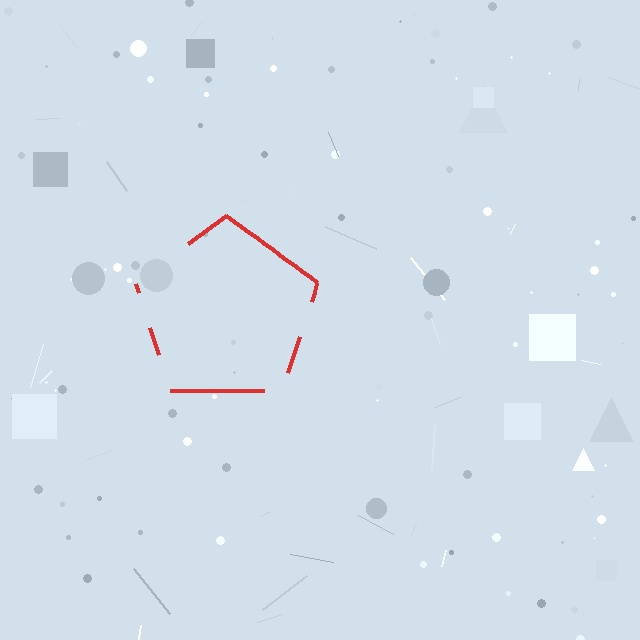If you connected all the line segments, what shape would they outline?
They would outline a pentagon.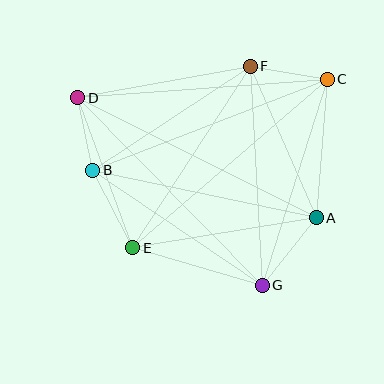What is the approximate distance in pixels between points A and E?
The distance between A and E is approximately 186 pixels.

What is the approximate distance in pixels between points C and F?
The distance between C and F is approximately 78 pixels.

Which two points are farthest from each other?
Points A and D are farthest from each other.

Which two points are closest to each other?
Points B and D are closest to each other.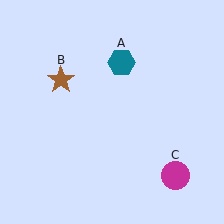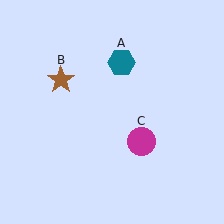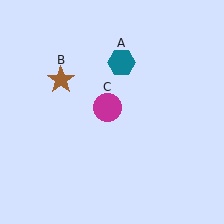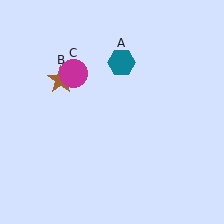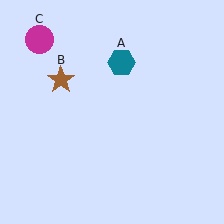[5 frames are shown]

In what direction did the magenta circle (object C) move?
The magenta circle (object C) moved up and to the left.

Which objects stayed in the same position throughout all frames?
Teal hexagon (object A) and brown star (object B) remained stationary.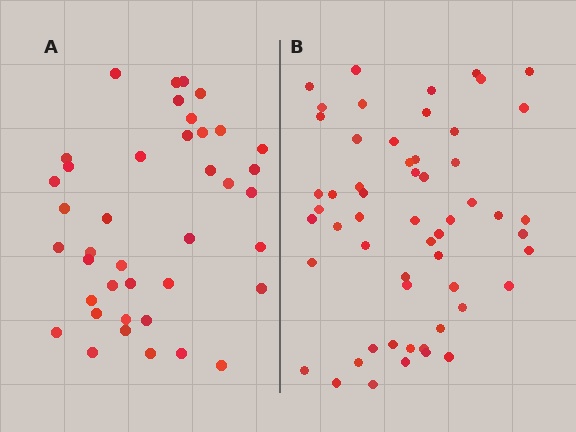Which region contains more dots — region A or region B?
Region B (the right region) has more dots.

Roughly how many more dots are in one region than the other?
Region B has approximately 15 more dots than region A.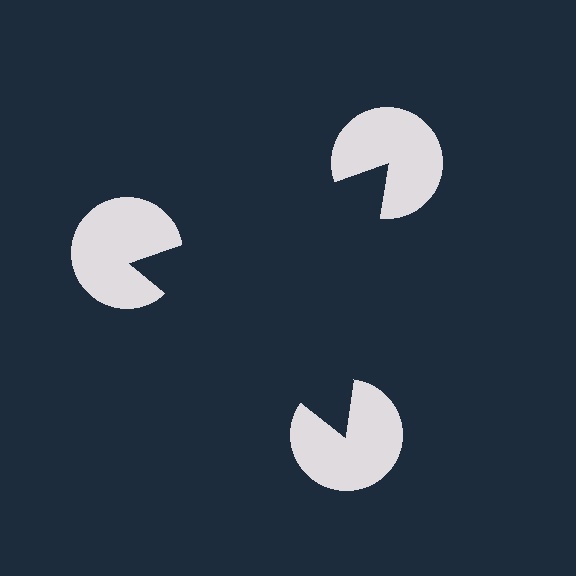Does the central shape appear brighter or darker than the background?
It typically appears slightly darker than the background, even though no actual brightness change is drawn.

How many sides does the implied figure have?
3 sides.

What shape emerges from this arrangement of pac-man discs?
An illusory triangle — its edges are inferred from the aligned wedge cuts in the pac-man discs, not physically drawn.